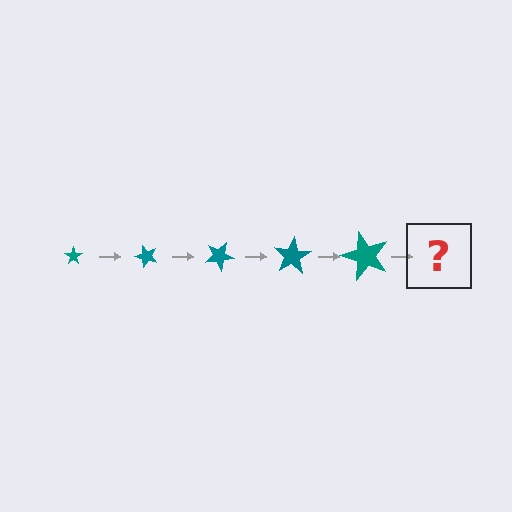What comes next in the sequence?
The next element should be a star, larger than the previous one and rotated 250 degrees from the start.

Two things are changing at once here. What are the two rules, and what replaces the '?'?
The two rules are that the star grows larger each step and it rotates 50 degrees each step. The '?' should be a star, larger than the previous one and rotated 250 degrees from the start.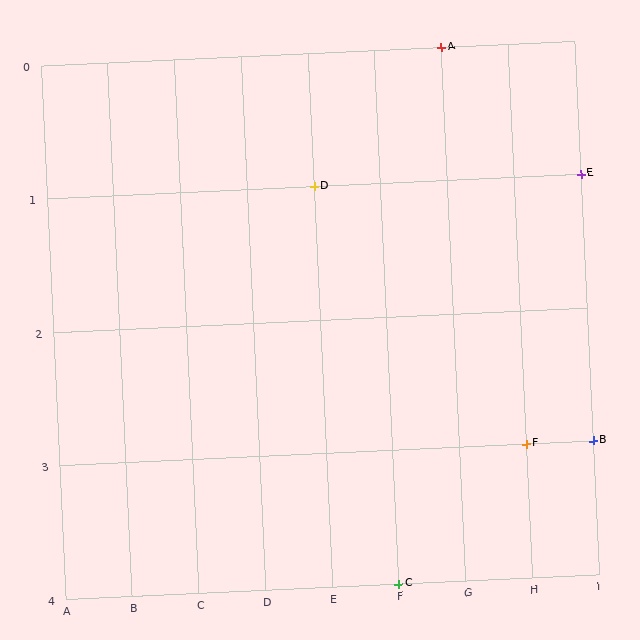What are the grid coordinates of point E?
Point E is at grid coordinates (I, 1).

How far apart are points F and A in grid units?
Points F and A are 1 column and 3 rows apart (about 3.2 grid units diagonally).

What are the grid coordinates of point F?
Point F is at grid coordinates (H, 3).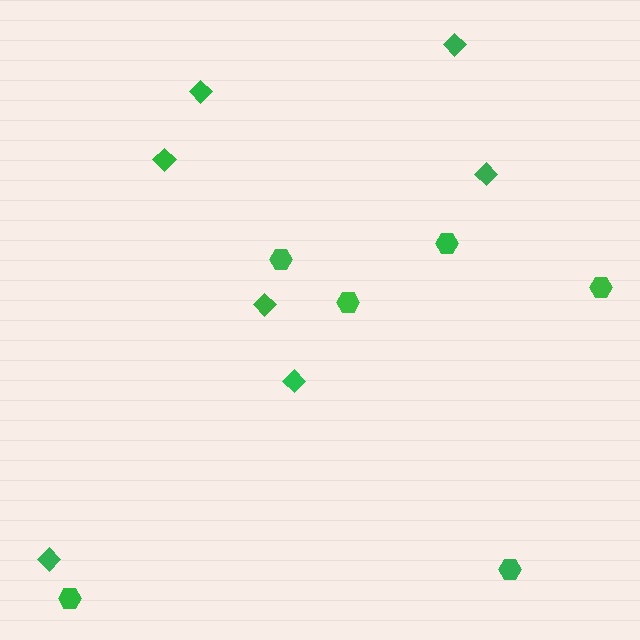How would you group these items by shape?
There are 2 groups: one group of diamonds (7) and one group of hexagons (6).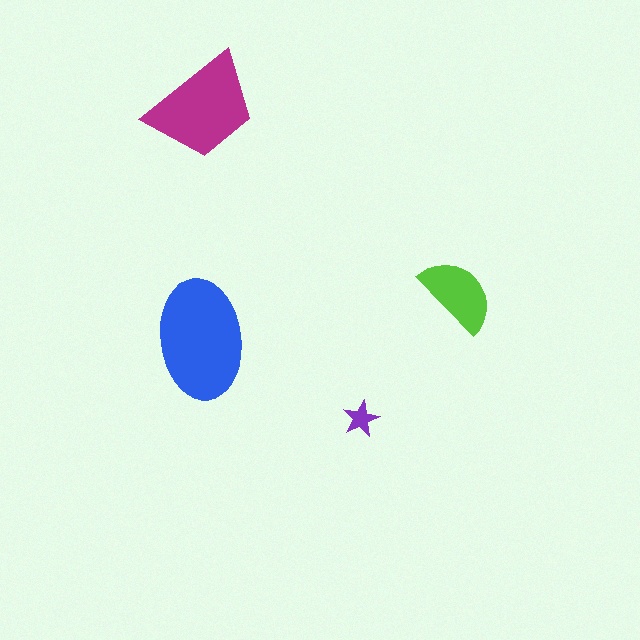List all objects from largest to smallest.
The blue ellipse, the magenta trapezoid, the lime semicircle, the purple star.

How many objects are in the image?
There are 4 objects in the image.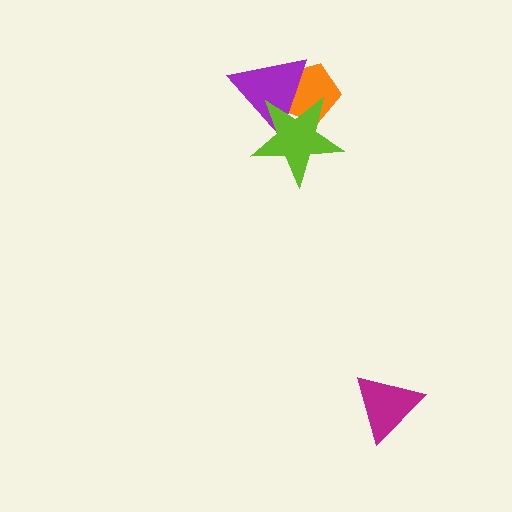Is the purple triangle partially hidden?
Yes, it is partially covered by another shape.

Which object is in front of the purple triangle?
The lime star is in front of the purple triangle.